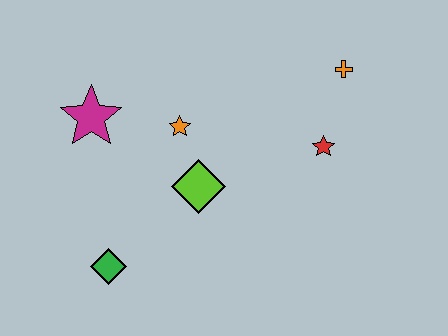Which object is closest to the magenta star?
The orange star is closest to the magenta star.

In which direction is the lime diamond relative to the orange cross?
The lime diamond is to the left of the orange cross.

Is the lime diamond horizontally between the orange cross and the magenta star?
Yes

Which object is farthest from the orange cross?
The green diamond is farthest from the orange cross.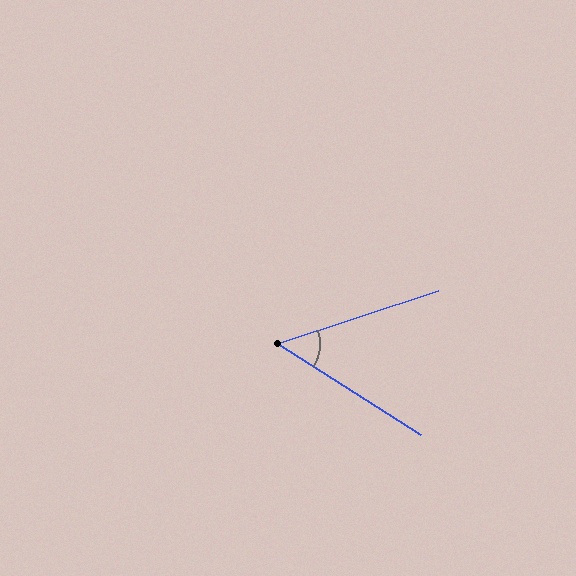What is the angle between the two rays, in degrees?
Approximately 51 degrees.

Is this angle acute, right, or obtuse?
It is acute.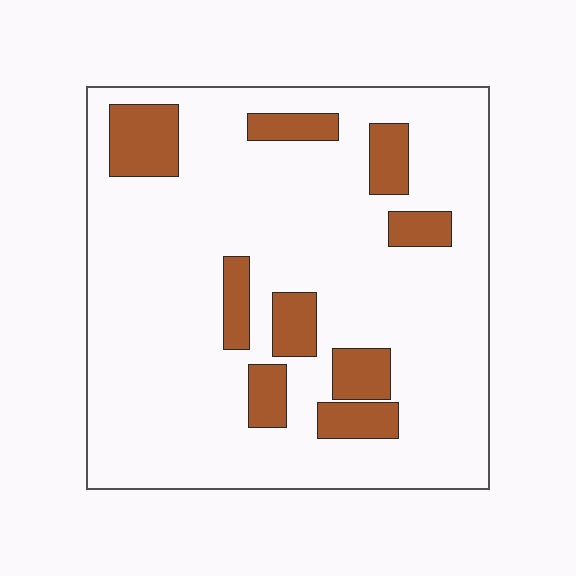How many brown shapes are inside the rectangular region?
9.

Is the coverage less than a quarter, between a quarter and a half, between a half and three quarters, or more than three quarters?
Less than a quarter.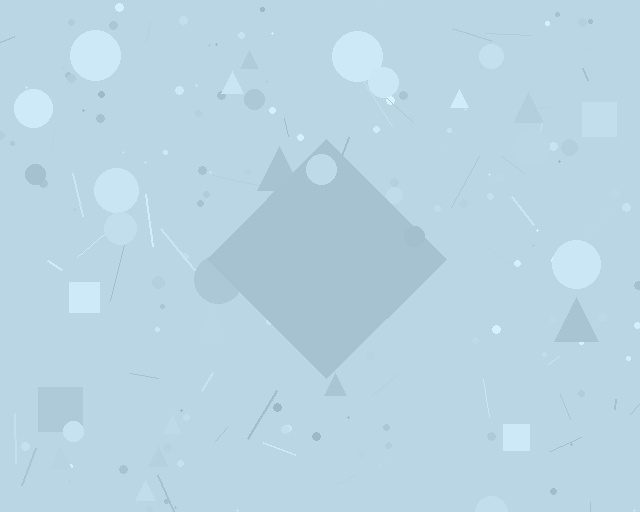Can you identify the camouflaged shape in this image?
The camouflaged shape is a diamond.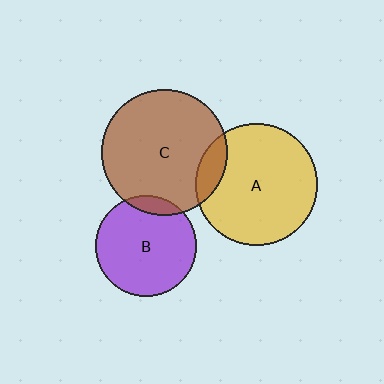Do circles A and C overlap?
Yes.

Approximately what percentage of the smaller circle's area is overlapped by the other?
Approximately 10%.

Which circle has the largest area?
Circle C (brown).